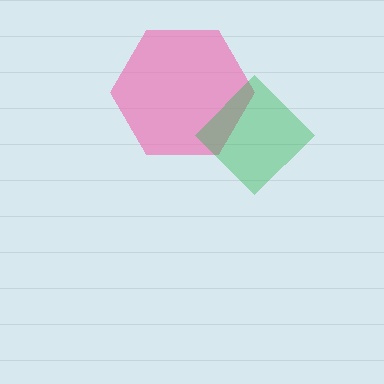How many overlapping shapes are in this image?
There are 2 overlapping shapes in the image.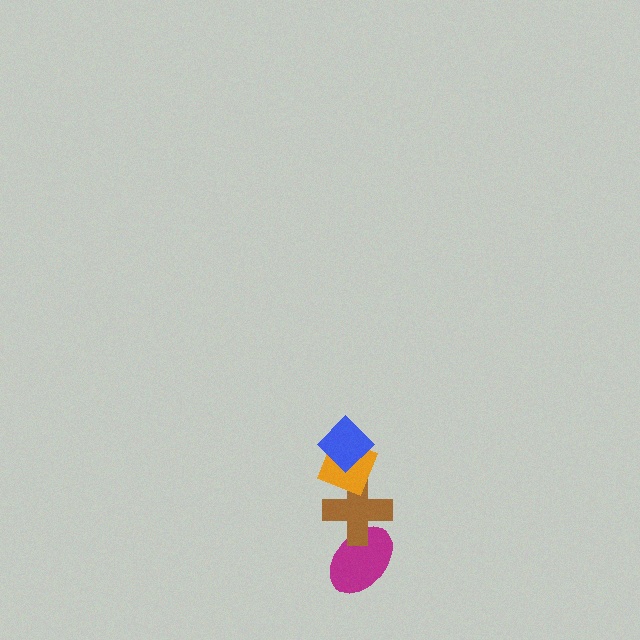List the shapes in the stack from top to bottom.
From top to bottom: the blue diamond, the orange diamond, the brown cross, the magenta ellipse.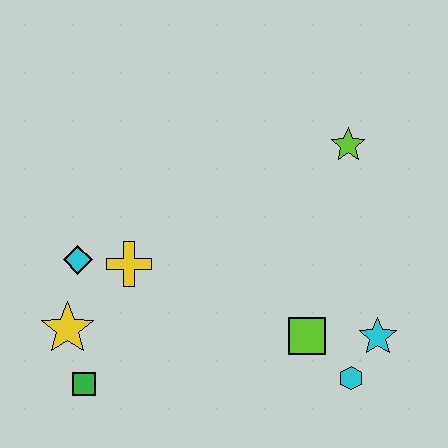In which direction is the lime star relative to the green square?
The lime star is to the right of the green square.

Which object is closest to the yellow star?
The green square is closest to the yellow star.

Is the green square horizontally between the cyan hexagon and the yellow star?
Yes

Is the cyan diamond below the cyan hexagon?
No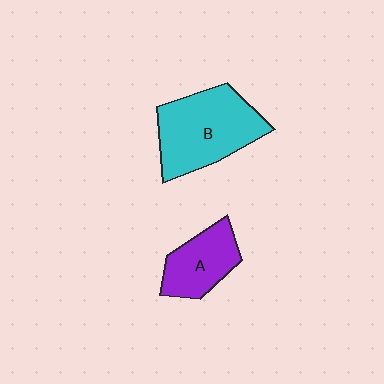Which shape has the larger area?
Shape B (cyan).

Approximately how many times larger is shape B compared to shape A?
Approximately 1.7 times.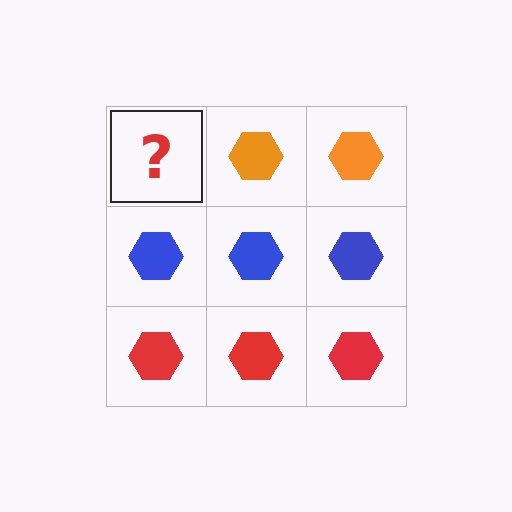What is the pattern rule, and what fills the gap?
The rule is that each row has a consistent color. The gap should be filled with an orange hexagon.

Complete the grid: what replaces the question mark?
The question mark should be replaced with an orange hexagon.